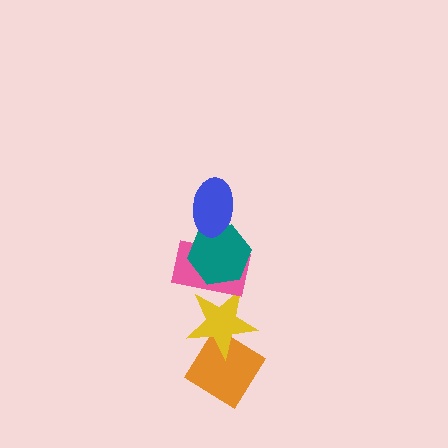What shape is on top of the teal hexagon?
The blue ellipse is on top of the teal hexagon.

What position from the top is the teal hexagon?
The teal hexagon is 2nd from the top.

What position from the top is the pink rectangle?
The pink rectangle is 3rd from the top.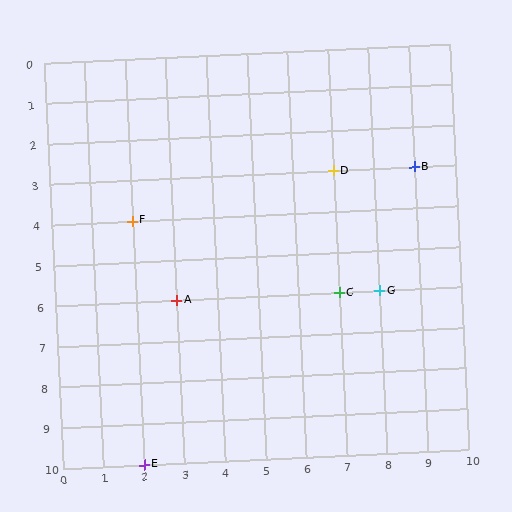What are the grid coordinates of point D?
Point D is at grid coordinates (7, 3).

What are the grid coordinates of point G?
Point G is at grid coordinates (8, 6).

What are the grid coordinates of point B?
Point B is at grid coordinates (9, 3).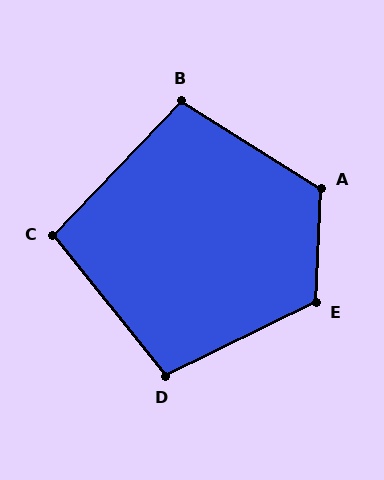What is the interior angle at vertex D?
Approximately 103 degrees (obtuse).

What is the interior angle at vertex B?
Approximately 102 degrees (obtuse).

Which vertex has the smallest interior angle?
C, at approximately 98 degrees.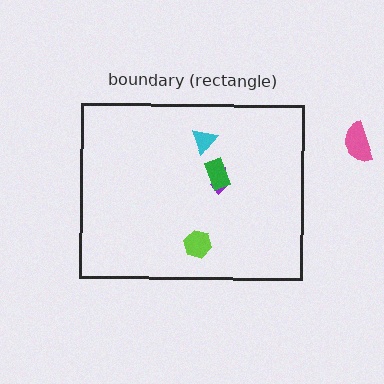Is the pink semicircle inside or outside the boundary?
Outside.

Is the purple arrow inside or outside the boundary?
Inside.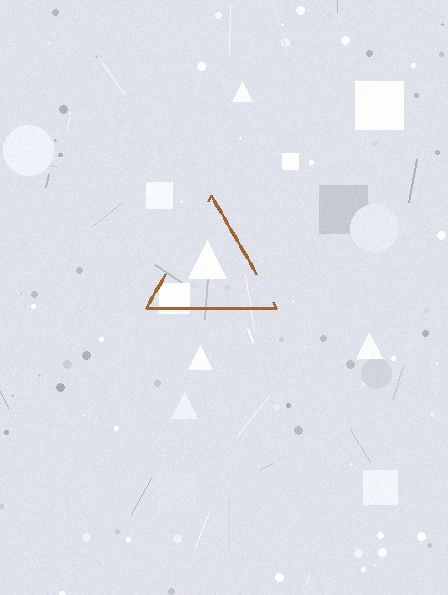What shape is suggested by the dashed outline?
The dashed outline suggests a triangle.